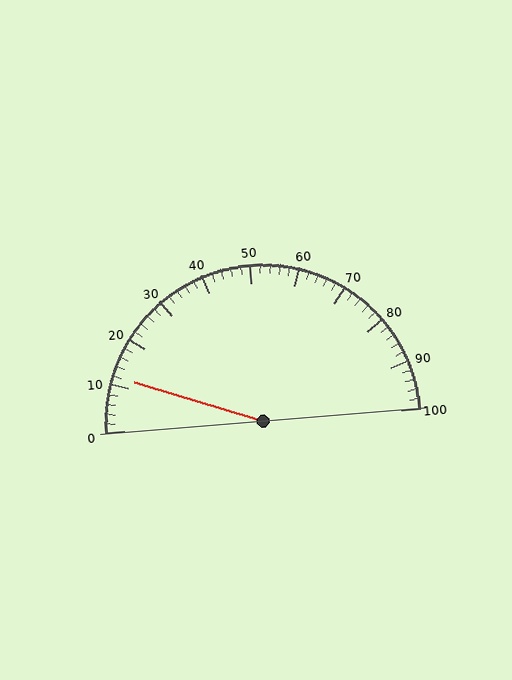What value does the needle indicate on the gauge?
The needle indicates approximately 12.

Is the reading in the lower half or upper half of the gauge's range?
The reading is in the lower half of the range (0 to 100).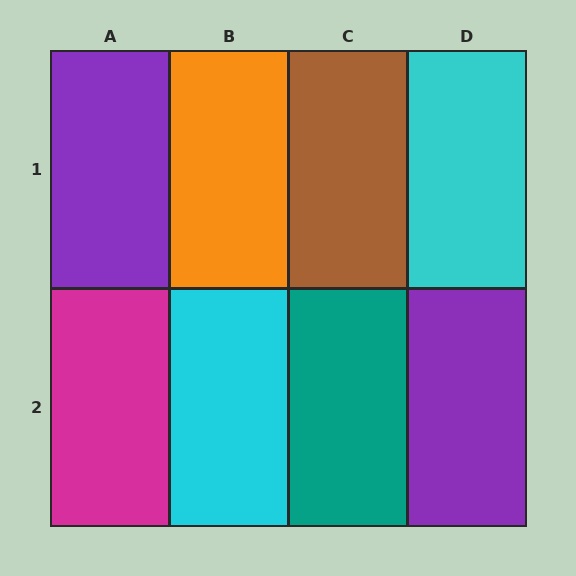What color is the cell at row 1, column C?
Brown.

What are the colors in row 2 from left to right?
Magenta, cyan, teal, purple.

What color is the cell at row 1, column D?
Cyan.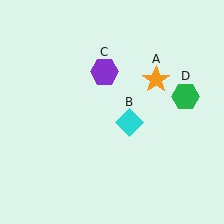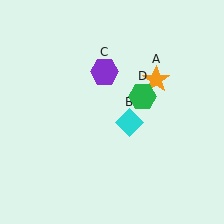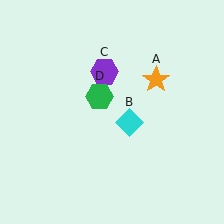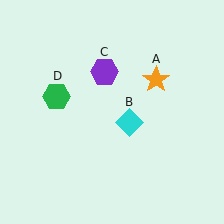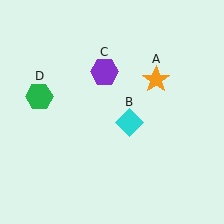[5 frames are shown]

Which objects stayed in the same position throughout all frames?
Orange star (object A) and cyan diamond (object B) and purple hexagon (object C) remained stationary.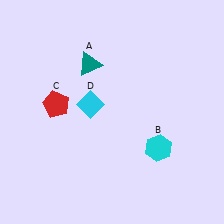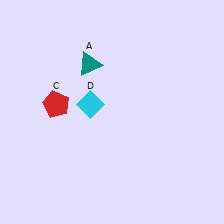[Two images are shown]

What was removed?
The cyan hexagon (B) was removed in Image 2.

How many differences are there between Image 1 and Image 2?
There is 1 difference between the two images.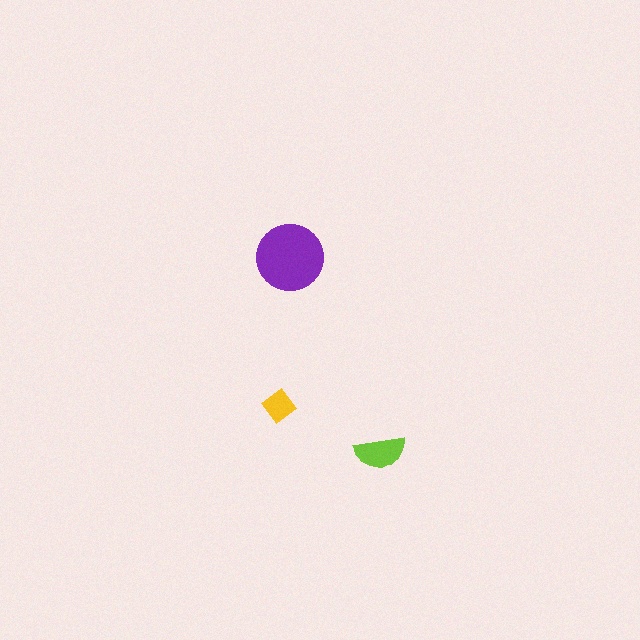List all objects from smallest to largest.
The yellow diamond, the lime semicircle, the purple circle.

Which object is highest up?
The purple circle is topmost.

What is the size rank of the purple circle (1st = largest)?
1st.